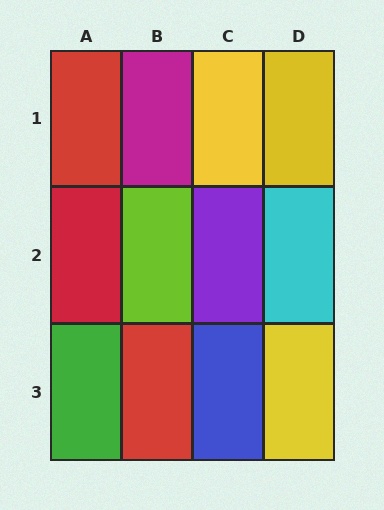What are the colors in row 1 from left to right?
Red, magenta, yellow, yellow.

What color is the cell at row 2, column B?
Lime.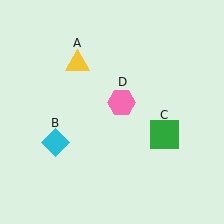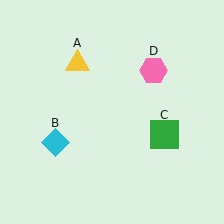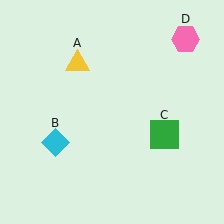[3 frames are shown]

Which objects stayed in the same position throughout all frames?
Yellow triangle (object A) and cyan diamond (object B) and green square (object C) remained stationary.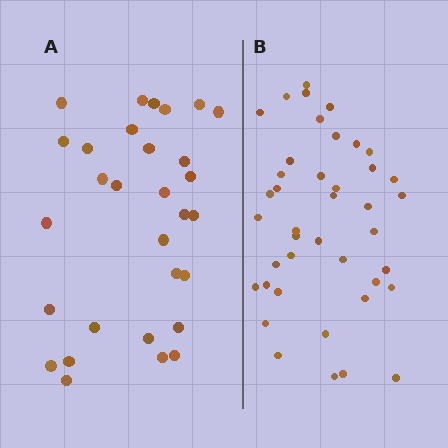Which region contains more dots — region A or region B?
Region B (the right region) has more dots.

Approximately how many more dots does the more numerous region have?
Region B has roughly 12 or so more dots than region A.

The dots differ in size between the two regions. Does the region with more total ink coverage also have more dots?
No. Region A has more total ink coverage because its dots are larger, but region B actually contains more individual dots. Total area can be misleading — the number of items is what matters here.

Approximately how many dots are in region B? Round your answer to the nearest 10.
About 40 dots. (The exact count is 41, which rounds to 40.)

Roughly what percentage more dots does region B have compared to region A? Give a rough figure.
About 35% more.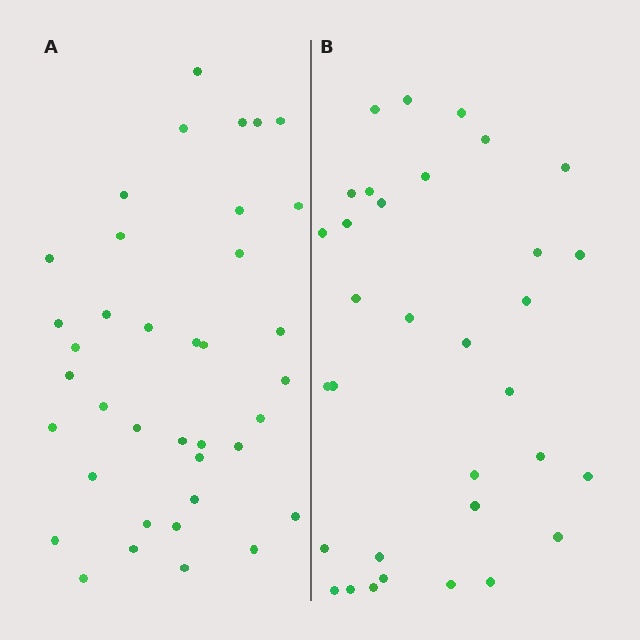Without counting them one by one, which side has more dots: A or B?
Region A (the left region) has more dots.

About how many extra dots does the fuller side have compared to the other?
Region A has about 5 more dots than region B.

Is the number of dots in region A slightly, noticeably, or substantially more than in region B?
Region A has only slightly more — the two regions are fairly close. The ratio is roughly 1.2 to 1.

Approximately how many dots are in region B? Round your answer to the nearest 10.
About 30 dots. (The exact count is 33, which rounds to 30.)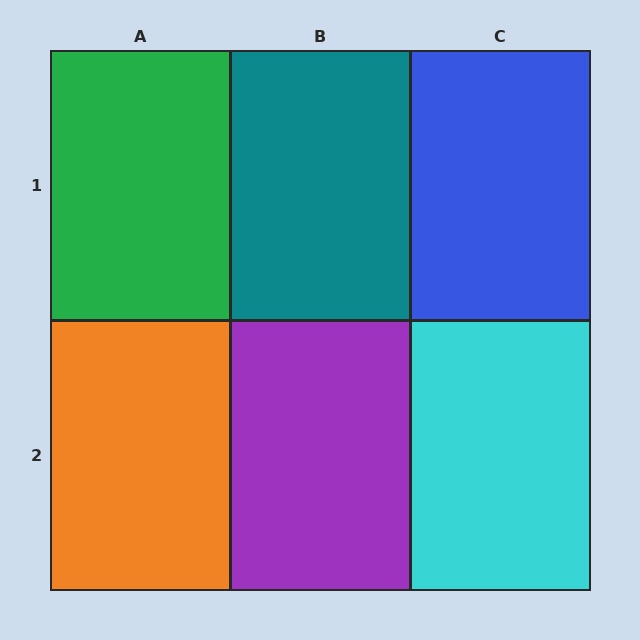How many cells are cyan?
1 cell is cyan.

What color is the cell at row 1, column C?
Blue.